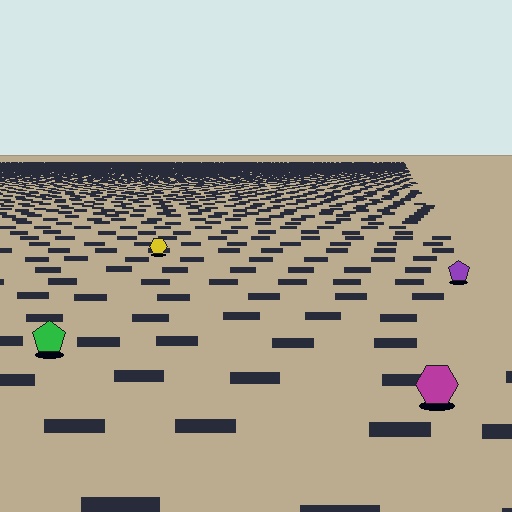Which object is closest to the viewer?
The magenta hexagon is closest. The texture marks near it are larger and more spread out.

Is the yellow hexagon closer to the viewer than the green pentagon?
No. The green pentagon is closer — you can tell from the texture gradient: the ground texture is coarser near it.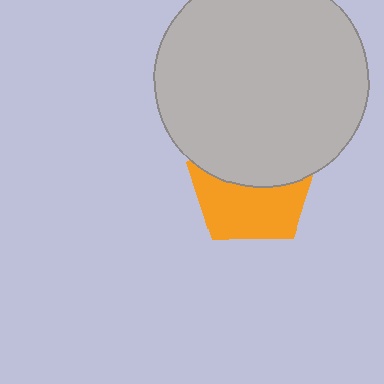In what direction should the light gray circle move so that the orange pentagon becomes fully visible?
The light gray circle should move up. That is the shortest direction to clear the overlap and leave the orange pentagon fully visible.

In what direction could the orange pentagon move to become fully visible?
The orange pentagon could move down. That would shift it out from behind the light gray circle entirely.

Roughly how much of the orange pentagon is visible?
About half of it is visible (roughly 51%).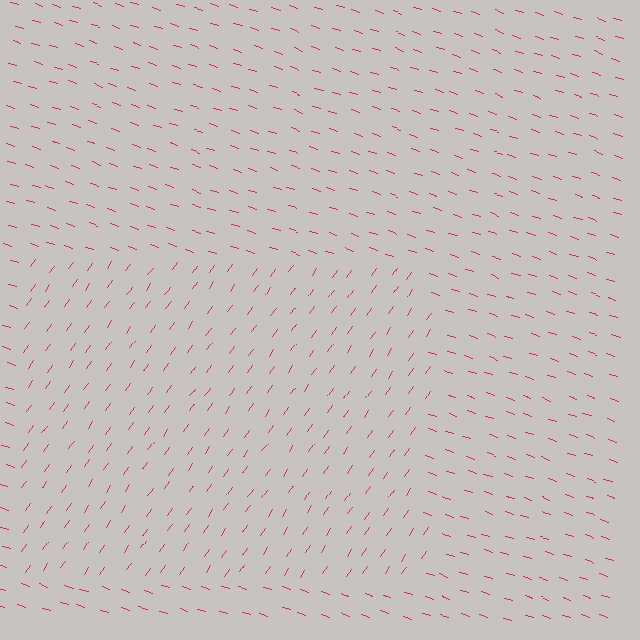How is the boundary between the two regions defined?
The boundary is defined purely by a change in line orientation (approximately 73 degrees difference). All lines are the same color and thickness.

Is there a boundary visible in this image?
Yes, there is a texture boundary formed by a change in line orientation.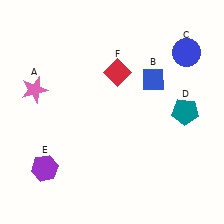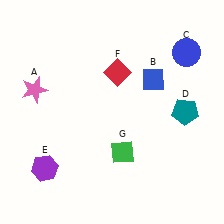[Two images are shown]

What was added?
A green diamond (G) was added in Image 2.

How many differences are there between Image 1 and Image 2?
There is 1 difference between the two images.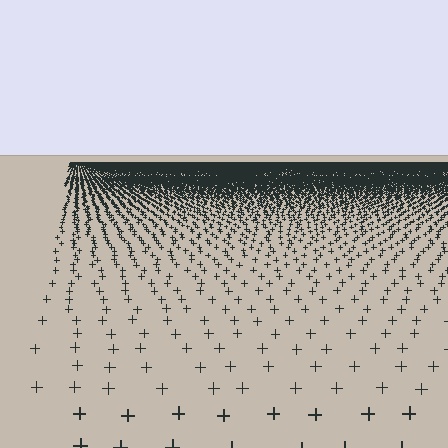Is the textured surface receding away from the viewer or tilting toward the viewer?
The surface is receding away from the viewer. Texture elements get smaller and denser toward the top.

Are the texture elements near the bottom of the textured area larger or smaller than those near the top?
Larger. Near the bottom, elements are closer to the viewer and appear at a bigger on-screen size.